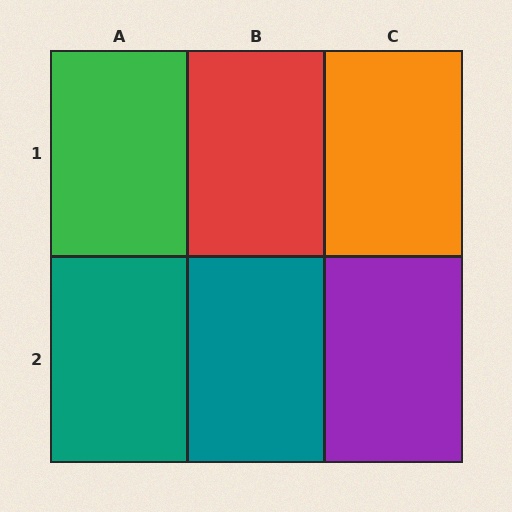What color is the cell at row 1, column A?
Green.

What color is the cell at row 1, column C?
Orange.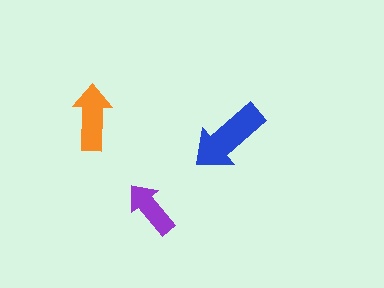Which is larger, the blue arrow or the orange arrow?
The blue one.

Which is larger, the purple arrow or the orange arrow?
The orange one.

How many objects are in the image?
There are 3 objects in the image.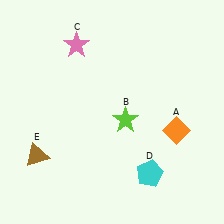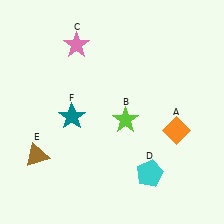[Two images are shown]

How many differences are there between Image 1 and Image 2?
There is 1 difference between the two images.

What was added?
A teal star (F) was added in Image 2.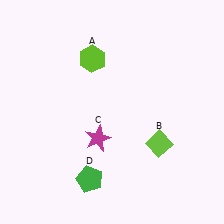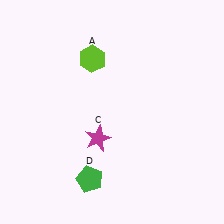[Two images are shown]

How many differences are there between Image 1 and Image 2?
There is 1 difference between the two images.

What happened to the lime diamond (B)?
The lime diamond (B) was removed in Image 2. It was in the bottom-right area of Image 1.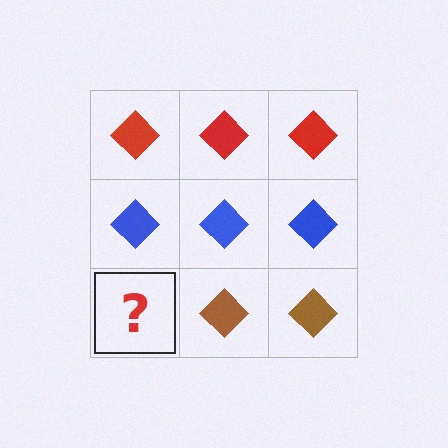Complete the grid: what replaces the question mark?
The question mark should be replaced with a brown diamond.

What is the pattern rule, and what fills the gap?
The rule is that each row has a consistent color. The gap should be filled with a brown diamond.